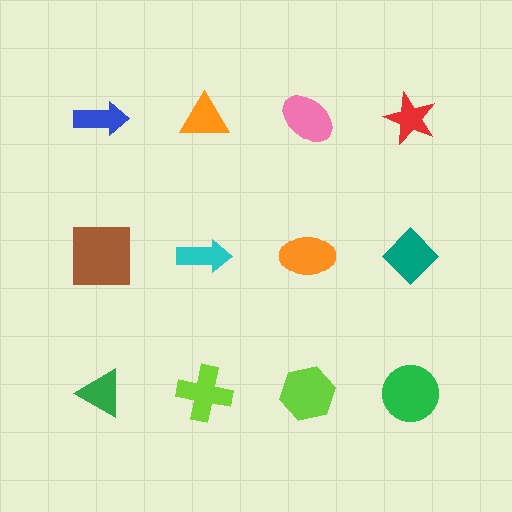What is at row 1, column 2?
An orange triangle.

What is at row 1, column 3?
A pink ellipse.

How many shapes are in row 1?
4 shapes.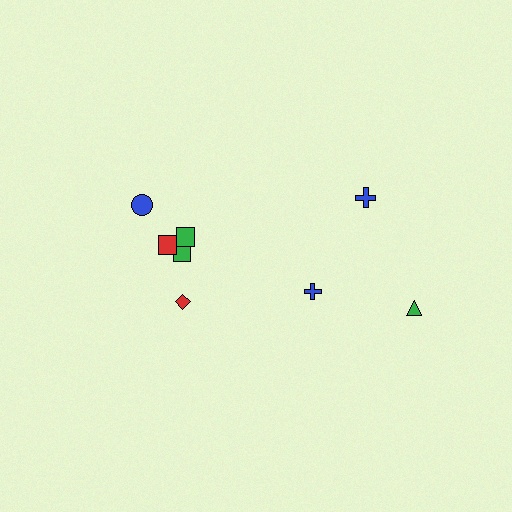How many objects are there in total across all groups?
There are 8 objects.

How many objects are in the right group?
There are 3 objects.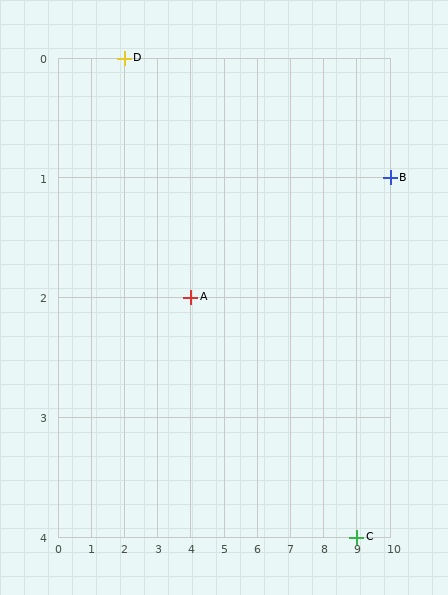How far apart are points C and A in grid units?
Points C and A are 5 columns and 2 rows apart (about 5.4 grid units diagonally).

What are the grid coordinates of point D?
Point D is at grid coordinates (2, 0).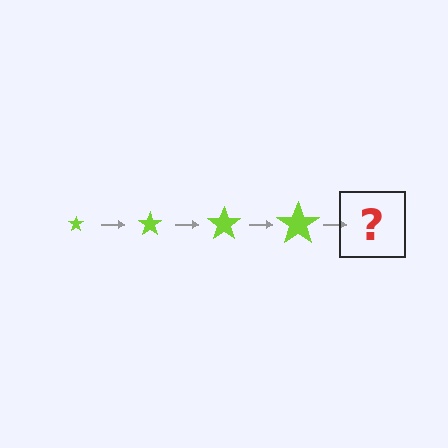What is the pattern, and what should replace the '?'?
The pattern is that the star gets progressively larger each step. The '?' should be a lime star, larger than the previous one.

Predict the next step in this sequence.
The next step is a lime star, larger than the previous one.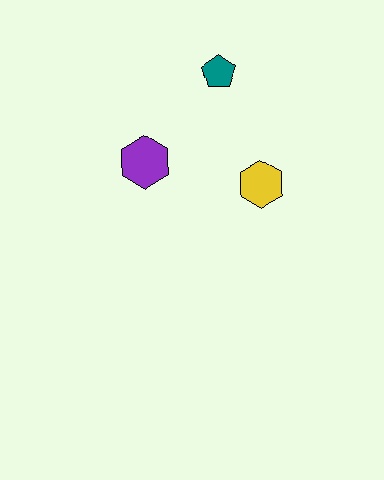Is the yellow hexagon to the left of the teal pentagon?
No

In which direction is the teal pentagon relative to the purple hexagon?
The teal pentagon is above the purple hexagon.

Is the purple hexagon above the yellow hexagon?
Yes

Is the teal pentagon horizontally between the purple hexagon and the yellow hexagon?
Yes